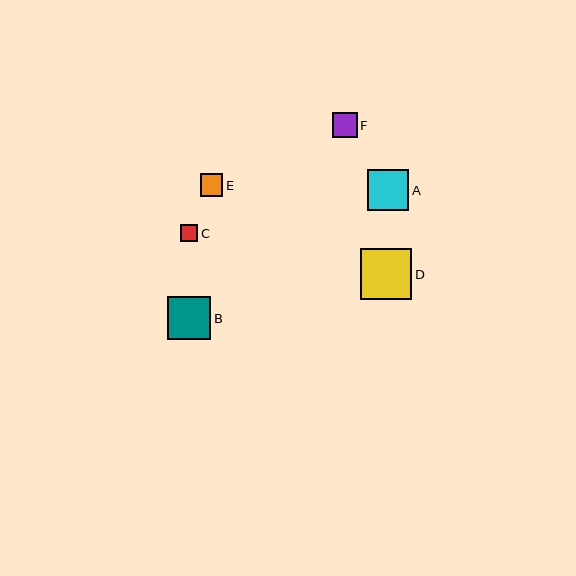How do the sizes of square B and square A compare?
Square B and square A are approximately the same size.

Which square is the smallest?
Square C is the smallest with a size of approximately 17 pixels.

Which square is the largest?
Square D is the largest with a size of approximately 51 pixels.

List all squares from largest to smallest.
From largest to smallest: D, B, A, F, E, C.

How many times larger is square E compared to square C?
Square E is approximately 1.3 times the size of square C.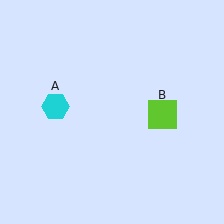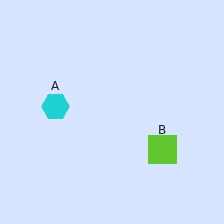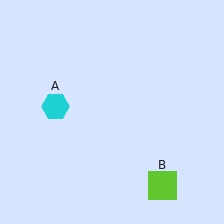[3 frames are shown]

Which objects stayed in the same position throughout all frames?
Cyan hexagon (object A) remained stationary.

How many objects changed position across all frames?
1 object changed position: lime square (object B).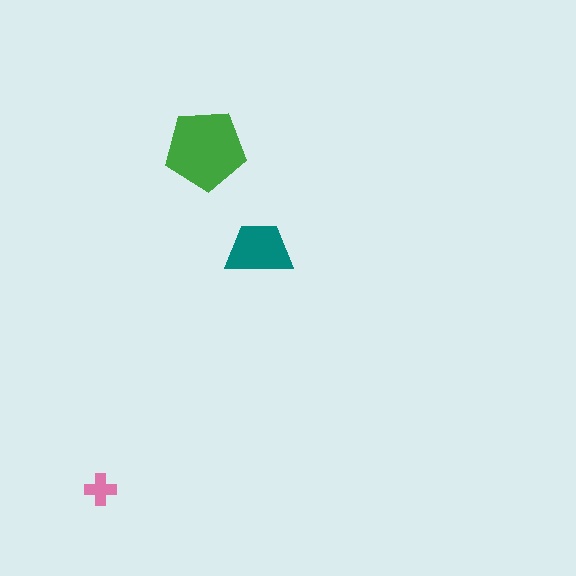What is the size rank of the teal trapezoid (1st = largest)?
2nd.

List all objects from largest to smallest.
The green pentagon, the teal trapezoid, the pink cross.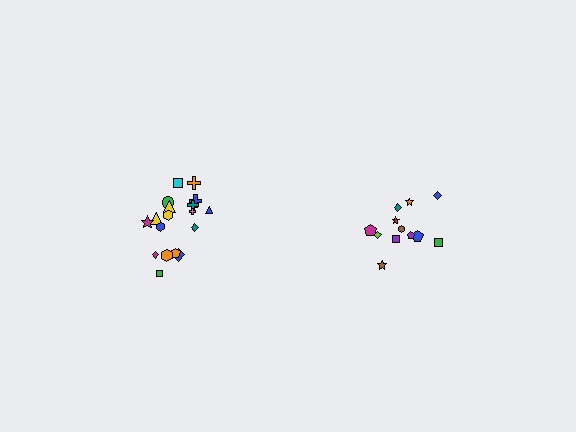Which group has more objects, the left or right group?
The left group.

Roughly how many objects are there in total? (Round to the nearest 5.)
Roughly 30 objects in total.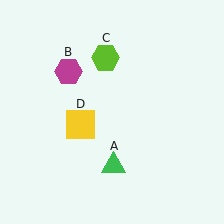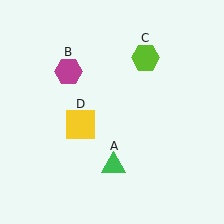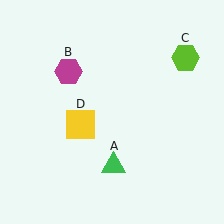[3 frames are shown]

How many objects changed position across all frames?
1 object changed position: lime hexagon (object C).